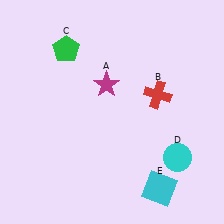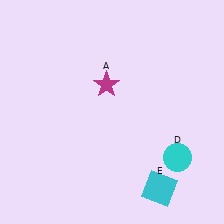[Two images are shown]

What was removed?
The red cross (B), the green pentagon (C) were removed in Image 2.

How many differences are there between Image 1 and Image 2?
There are 2 differences between the two images.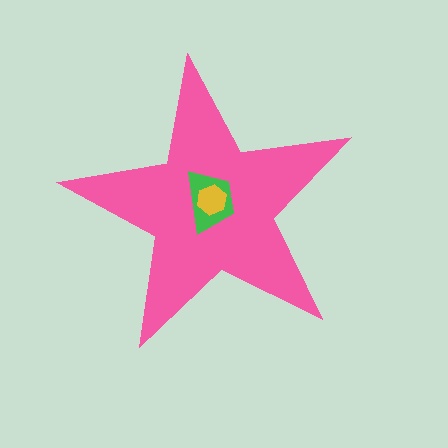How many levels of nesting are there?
3.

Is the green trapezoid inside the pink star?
Yes.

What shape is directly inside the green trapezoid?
The yellow hexagon.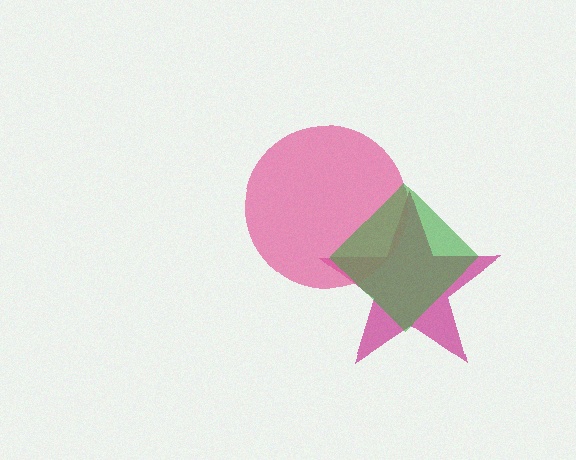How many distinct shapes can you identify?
There are 3 distinct shapes: a magenta star, a pink circle, a green diamond.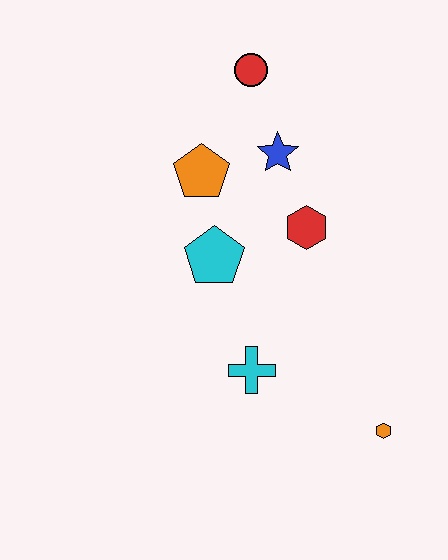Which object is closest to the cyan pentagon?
The orange pentagon is closest to the cyan pentagon.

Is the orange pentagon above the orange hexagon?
Yes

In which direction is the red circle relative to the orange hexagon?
The red circle is above the orange hexagon.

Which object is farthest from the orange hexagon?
The red circle is farthest from the orange hexagon.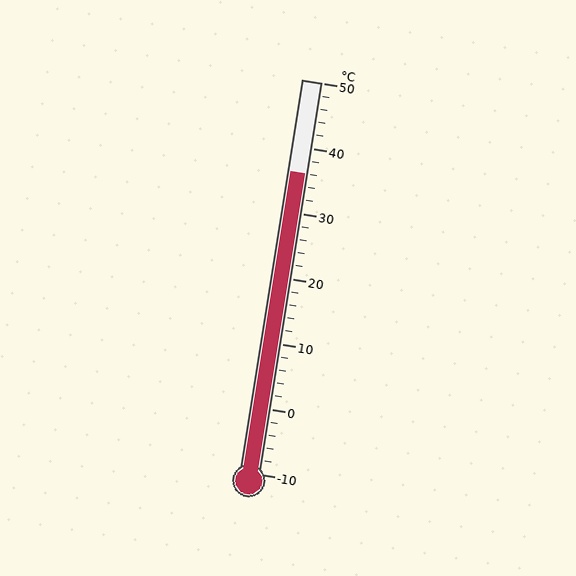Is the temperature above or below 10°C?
The temperature is above 10°C.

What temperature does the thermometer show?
The thermometer shows approximately 36°C.